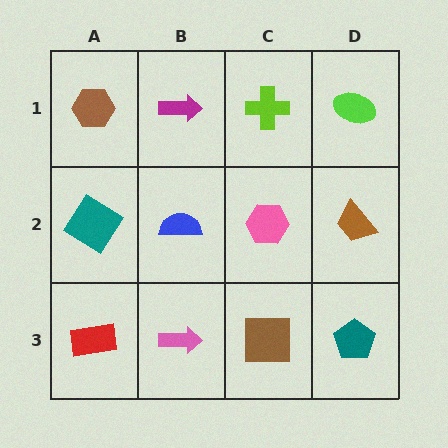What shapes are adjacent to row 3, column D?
A brown trapezoid (row 2, column D), a brown square (row 3, column C).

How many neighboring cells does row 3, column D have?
2.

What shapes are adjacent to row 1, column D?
A brown trapezoid (row 2, column D), a lime cross (row 1, column C).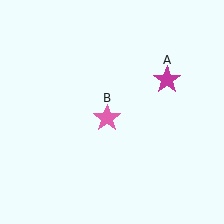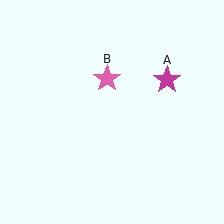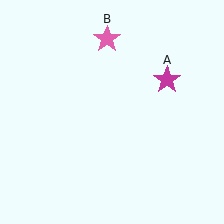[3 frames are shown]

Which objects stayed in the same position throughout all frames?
Magenta star (object A) remained stationary.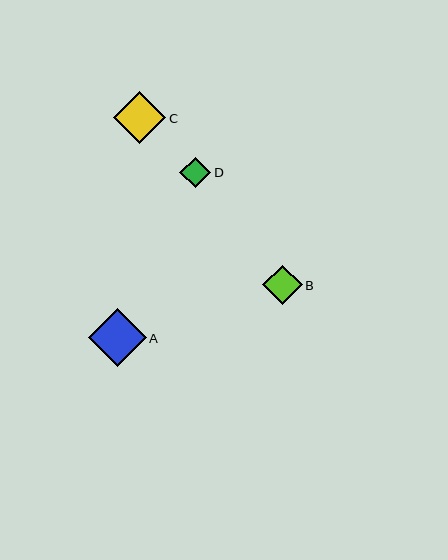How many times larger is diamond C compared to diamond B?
Diamond C is approximately 1.3 times the size of diamond B.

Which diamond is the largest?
Diamond A is the largest with a size of approximately 58 pixels.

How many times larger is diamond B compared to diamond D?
Diamond B is approximately 1.3 times the size of diamond D.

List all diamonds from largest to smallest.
From largest to smallest: A, C, B, D.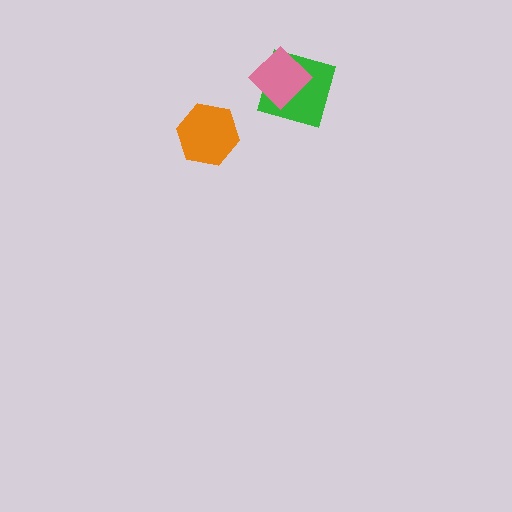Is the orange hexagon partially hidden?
No, no other shape covers it.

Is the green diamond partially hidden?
Yes, it is partially covered by another shape.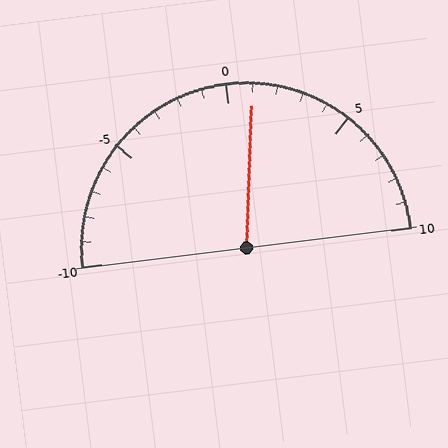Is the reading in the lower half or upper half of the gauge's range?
The reading is in the upper half of the range (-10 to 10).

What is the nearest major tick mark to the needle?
The nearest major tick mark is 0.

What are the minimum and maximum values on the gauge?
The gauge ranges from -10 to 10.